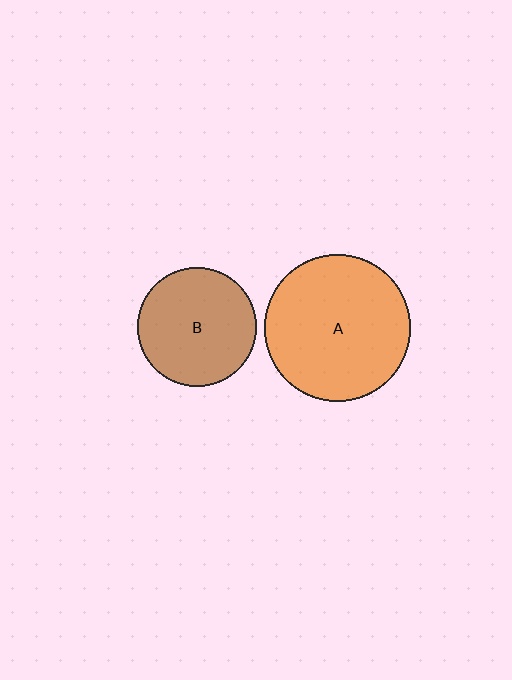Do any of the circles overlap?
No, none of the circles overlap.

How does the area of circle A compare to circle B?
Approximately 1.5 times.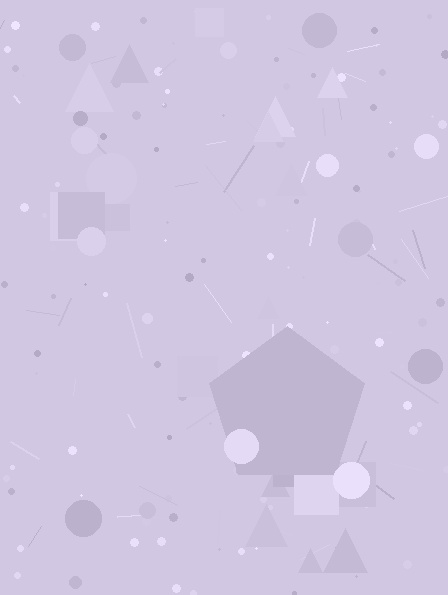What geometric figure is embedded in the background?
A pentagon is embedded in the background.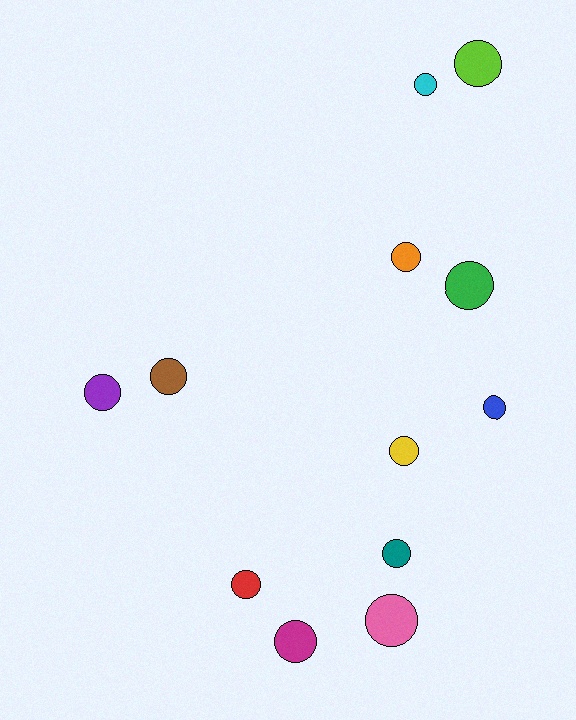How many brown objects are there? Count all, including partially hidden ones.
There is 1 brown object.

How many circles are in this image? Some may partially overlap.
There are 12 circles.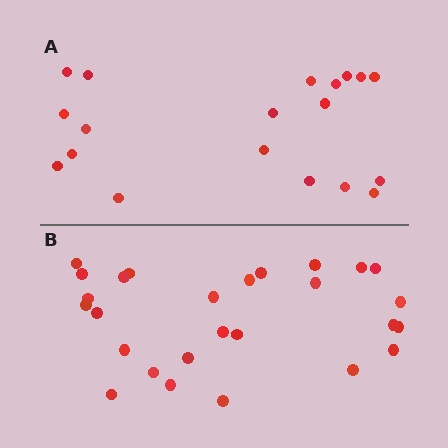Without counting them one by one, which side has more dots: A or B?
Region B (the bottom region) has more dots.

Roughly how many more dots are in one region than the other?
Region B has roughly 8 or so more dots than region A.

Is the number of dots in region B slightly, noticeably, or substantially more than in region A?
Region B has noticeably more, but not dramatically so. The ratio is roughly 1.4 to 1.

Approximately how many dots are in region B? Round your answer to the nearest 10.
About 30 dots. (The exact count is 27, which rounds to 30.)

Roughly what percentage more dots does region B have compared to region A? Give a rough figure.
About 40% more.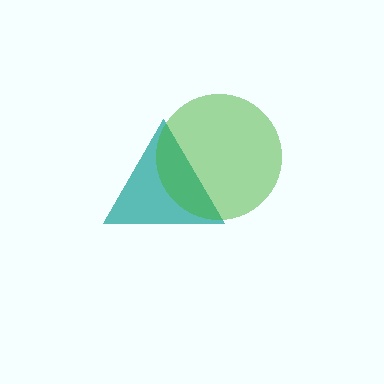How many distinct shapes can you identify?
There are 2 distinct shapes: a teal triangle, a green circle.